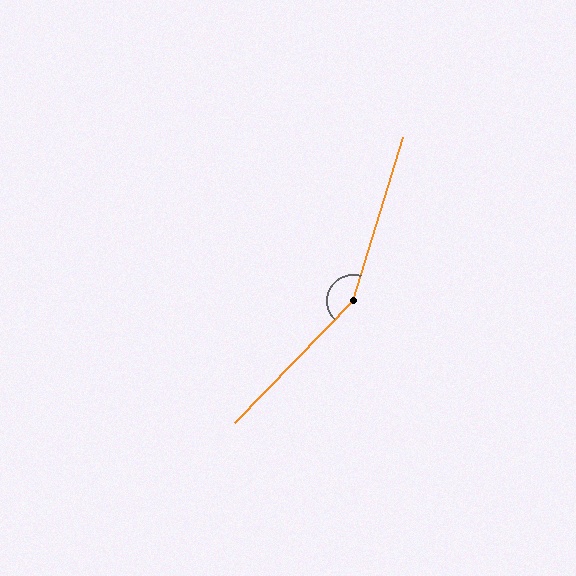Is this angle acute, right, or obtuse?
It is obtuse.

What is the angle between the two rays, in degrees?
Approximately 153 degrees.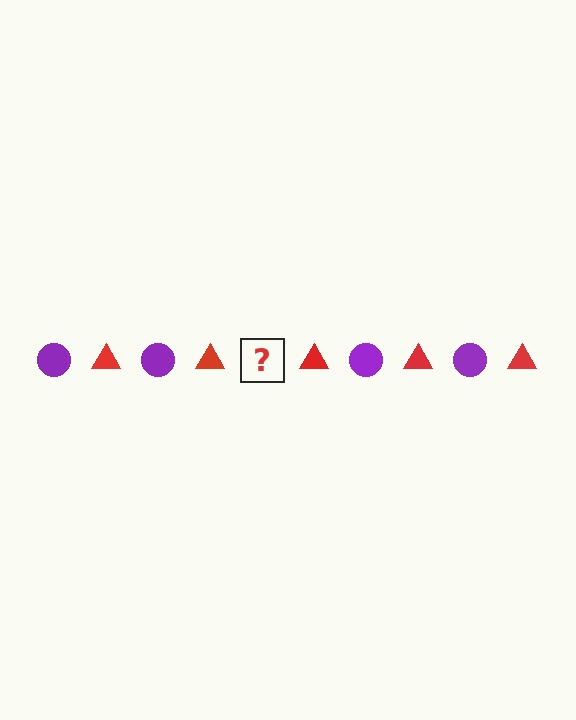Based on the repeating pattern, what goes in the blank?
The blank should be a purple circle.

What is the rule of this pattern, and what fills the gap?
The rule is that the pattern alternates between purple circle and red triangle. The gap should be filled with a purple circle.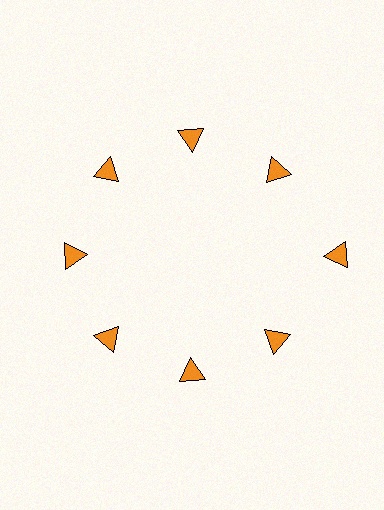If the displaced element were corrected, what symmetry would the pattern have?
It would have 8-fold rotational symmetry — the pattern would map onto itself every 45 degrees.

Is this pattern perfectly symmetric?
No. The 8 orange triangles are arranged in a ring, but one element near the 3 o'clock position is pushed outward from the center, breaking the 8-fold rotational symmetry.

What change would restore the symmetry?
The symmetry would be restored by moving it inward, back onto the ring so that all 8 triangles sit at equal angles and equal distance from the center.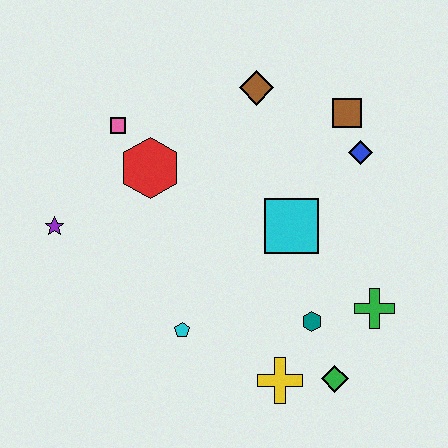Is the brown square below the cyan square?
No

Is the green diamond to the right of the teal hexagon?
Yes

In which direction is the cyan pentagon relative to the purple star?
The cyan pentagon is to the right of the purple star.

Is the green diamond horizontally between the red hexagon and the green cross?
Yes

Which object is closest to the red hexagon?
The pink square is closest to the red hexagon.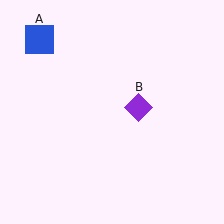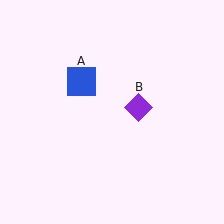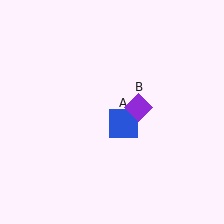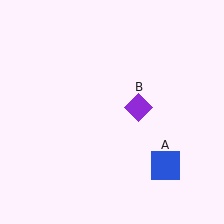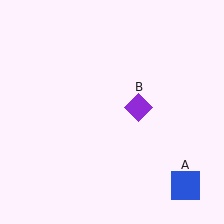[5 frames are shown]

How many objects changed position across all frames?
1 object changed position: blue square (object A).